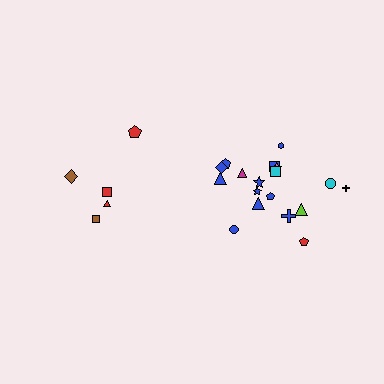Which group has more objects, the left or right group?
The right group.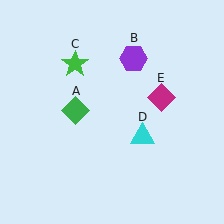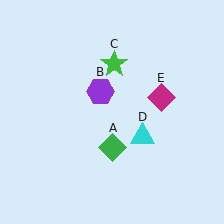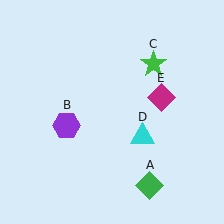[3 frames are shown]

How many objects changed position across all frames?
3 objects changed position: green diamond (object A), purple hexagon (object B), green star (object C).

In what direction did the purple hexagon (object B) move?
The purple hexagon (object B) moved down and to the left.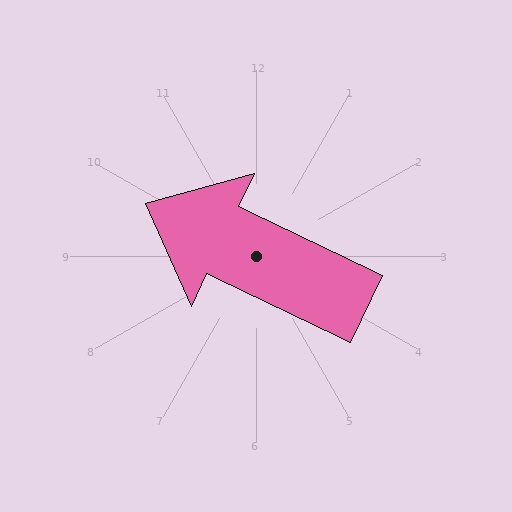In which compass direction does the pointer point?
Northwest.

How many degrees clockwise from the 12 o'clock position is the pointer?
Approximately 296 degrees.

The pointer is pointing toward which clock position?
Roughly 10 o'clock.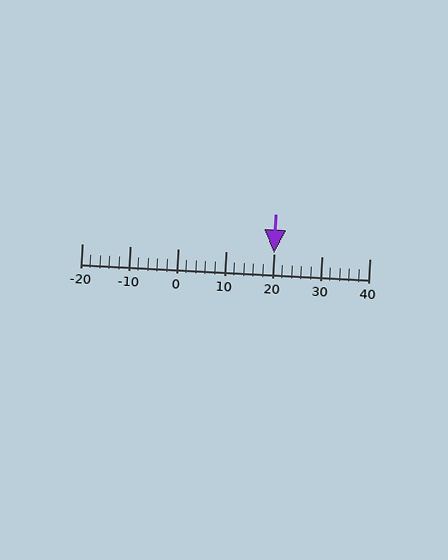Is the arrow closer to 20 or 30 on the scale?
The arrow is closer to 20.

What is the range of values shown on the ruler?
The ruler shows values from -20 to 40.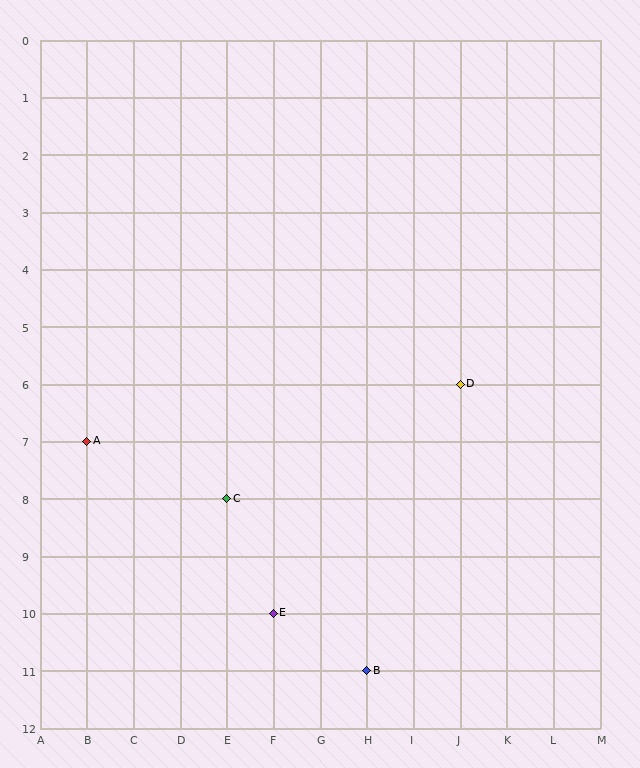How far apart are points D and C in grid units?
Points D and C are 5 columns and 2 rows apart (about 5.4 grid units diagonally).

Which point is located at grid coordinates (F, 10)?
Point E is at (F, 10).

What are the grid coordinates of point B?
Point B is at grid coordinates (H, 11).